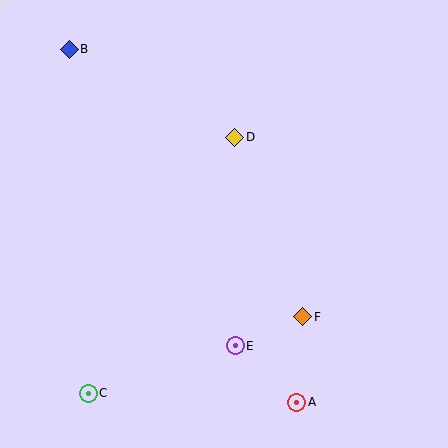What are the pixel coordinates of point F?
Point F is at (303, 317).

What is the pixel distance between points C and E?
The distance between C and E is 154 pixels.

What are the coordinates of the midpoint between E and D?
The midpoint between E and D is at (235, 242).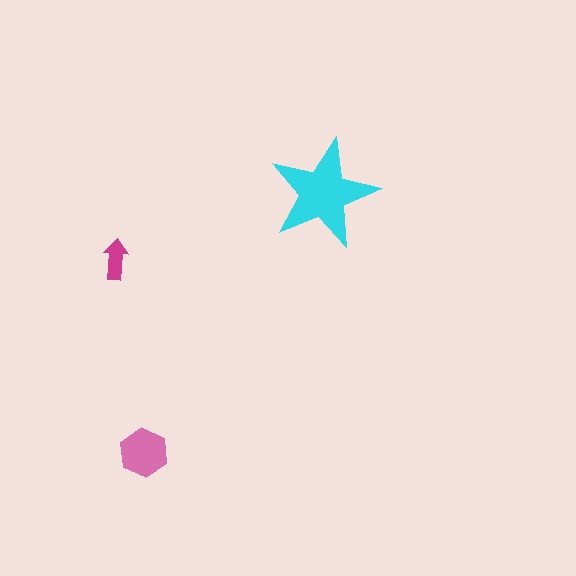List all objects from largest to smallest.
The cyan star, the pink hexagon, the magenta arrow.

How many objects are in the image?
There are 3 objects in the image.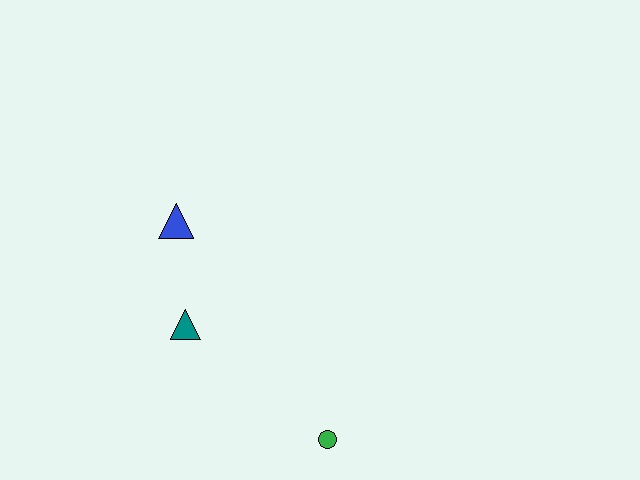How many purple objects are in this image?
There are no purple objects.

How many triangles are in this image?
There are 2 triangles.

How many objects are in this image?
There are 3 objects.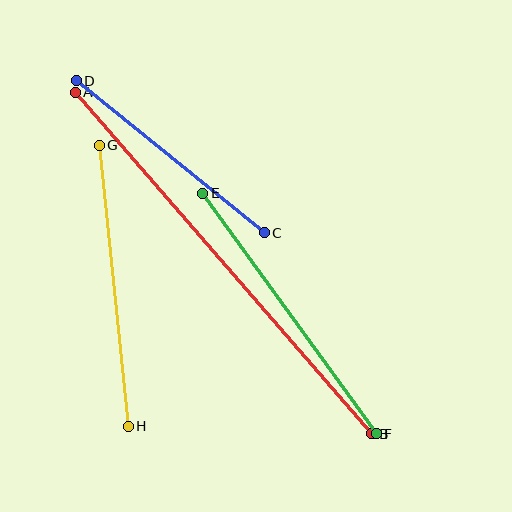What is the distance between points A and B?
The distance is approximately 452 pixels.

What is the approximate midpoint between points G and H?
The midpoint is at approximately (114, 286) pixels.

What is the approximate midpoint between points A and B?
The midpoint is at approximately (223, 263) pixels.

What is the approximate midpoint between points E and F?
The midpoint is at approximately (290, 313) pixels.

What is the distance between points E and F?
The distance is approximately 296 pixels.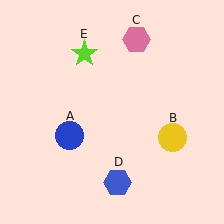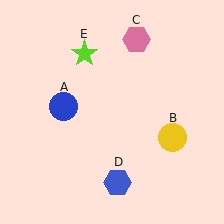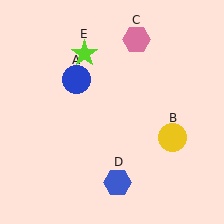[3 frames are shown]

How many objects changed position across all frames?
1 object changed position: blue circle (object A).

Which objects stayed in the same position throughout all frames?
Yellow circle (object B) and pink hexagon (object C) and blue hexagon (object D) and lime star (object E) remained stationary.